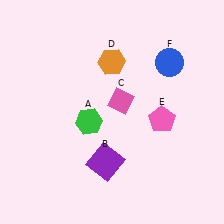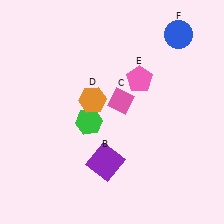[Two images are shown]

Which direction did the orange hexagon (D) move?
The orange hexagon (D) moved down.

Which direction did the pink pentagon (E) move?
The pink pentagon (E) moved up.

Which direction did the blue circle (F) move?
The blue circle (F) moved up.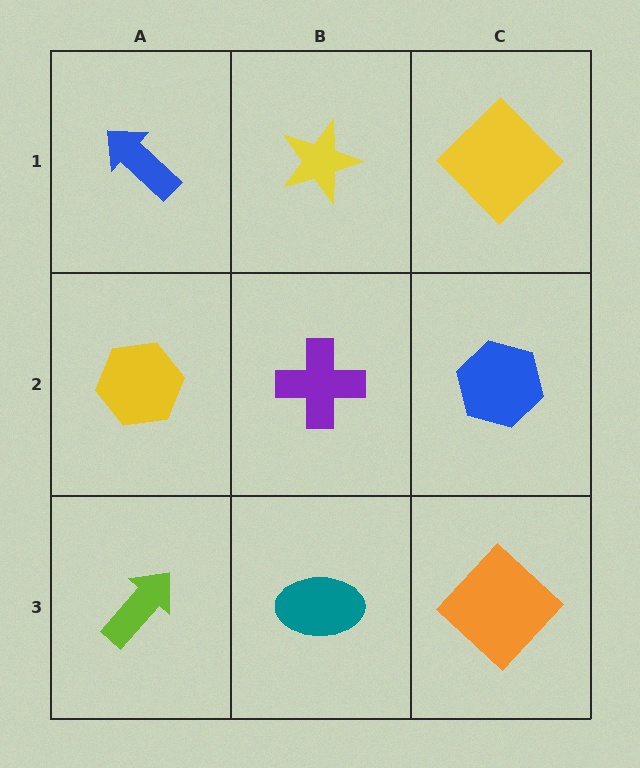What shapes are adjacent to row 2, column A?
A blue arrow (row 1, column A), a lime arrow (row 3, column A), a purple cross (row 2, column B).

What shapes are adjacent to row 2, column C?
A yellow diamond (row 1, column C), an orange diamond (row 3, column C), a purple cross (row 2, column B).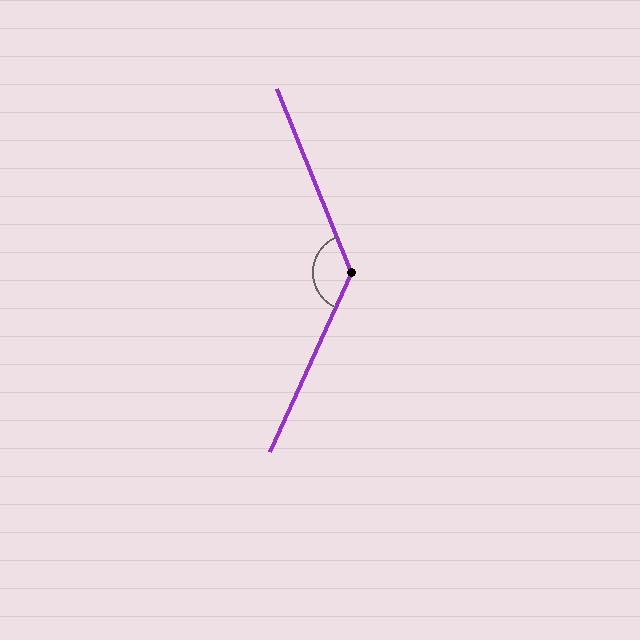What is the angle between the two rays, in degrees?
Approximately 133 degrees.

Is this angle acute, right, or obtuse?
It is obtuse.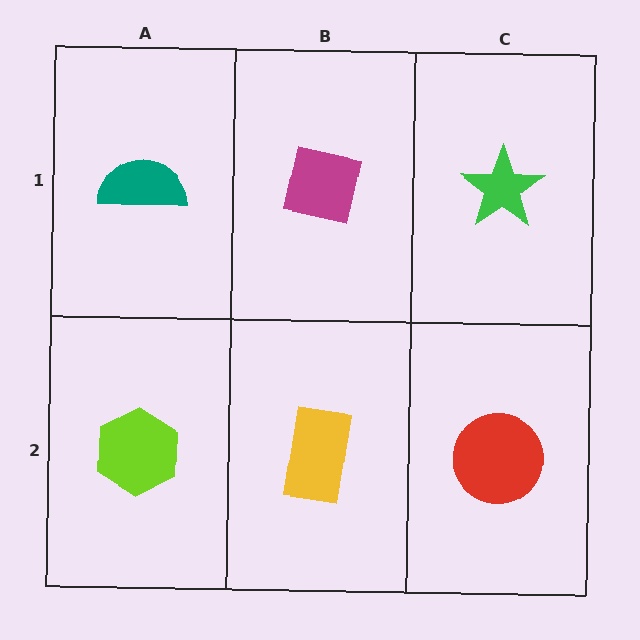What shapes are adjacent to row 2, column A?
A teal semicircle (row 1, column A), a yellow rectangle (row 2, column B).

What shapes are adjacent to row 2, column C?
A green star (row 1, column C), a yellow rectangle (row 2, column B).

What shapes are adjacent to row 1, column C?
A red circle (row 2, column C), a magenta square (row 1, column B).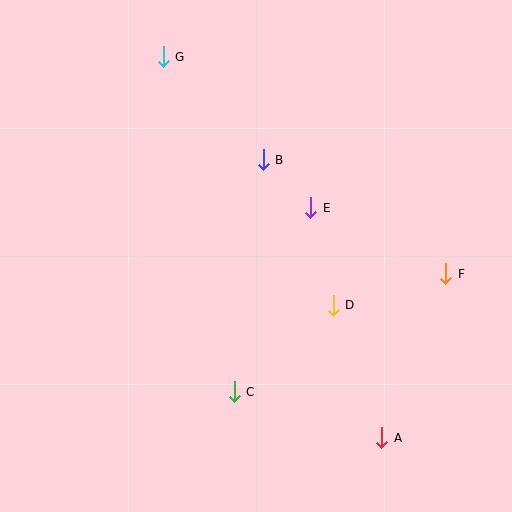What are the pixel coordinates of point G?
Point G is at (163, 57).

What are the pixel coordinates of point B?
Point B is at (263, 160).